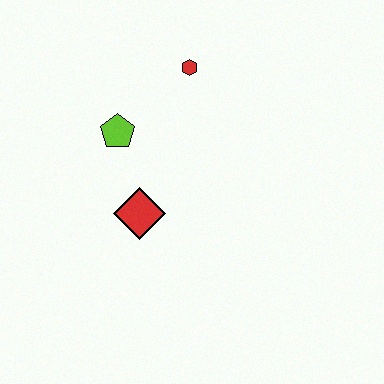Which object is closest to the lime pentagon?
The red diamond is closest to the lime pentagon.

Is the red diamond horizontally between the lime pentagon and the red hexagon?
Yes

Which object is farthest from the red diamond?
The red hexagon is farthest from the red diamond.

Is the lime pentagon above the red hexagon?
No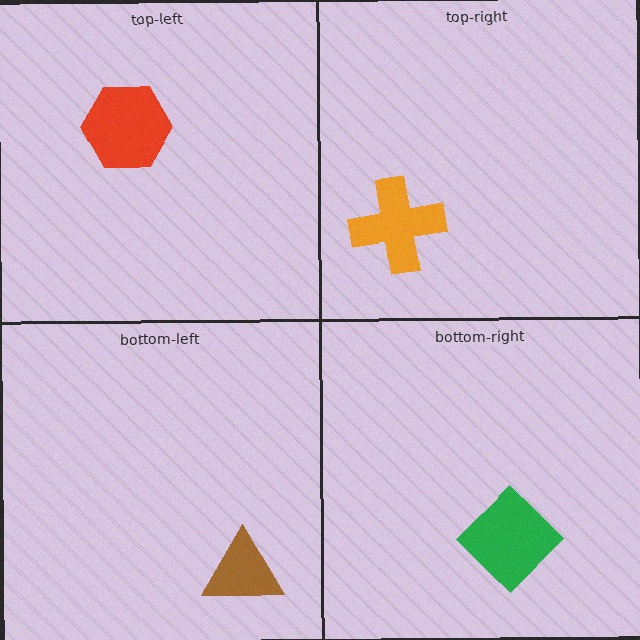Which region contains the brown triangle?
The bottom-left region.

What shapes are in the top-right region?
The orange cross.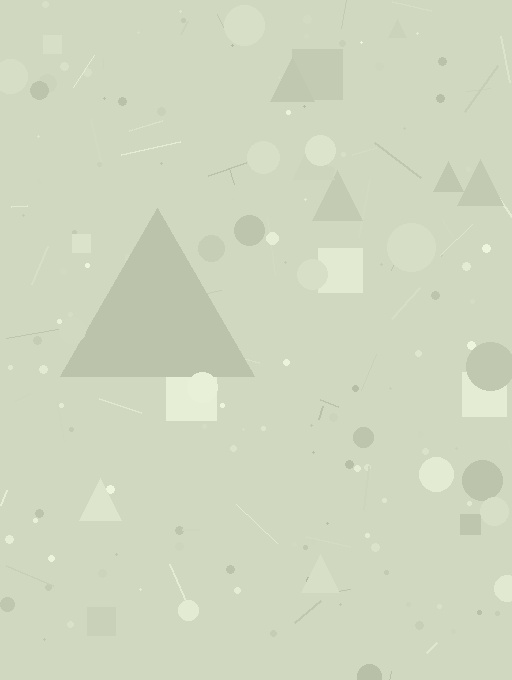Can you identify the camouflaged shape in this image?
The camouflaged shape is a triangle.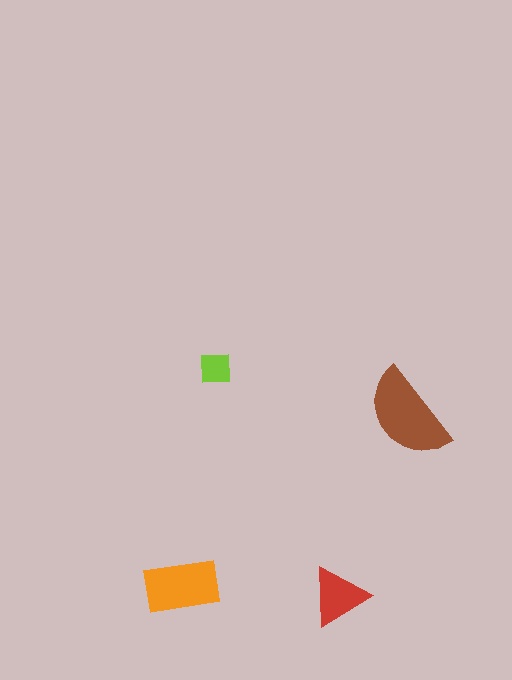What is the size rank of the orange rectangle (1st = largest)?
2nd.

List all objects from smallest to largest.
The lime square, the red triangle, the orange rectangle, the brown semicircle.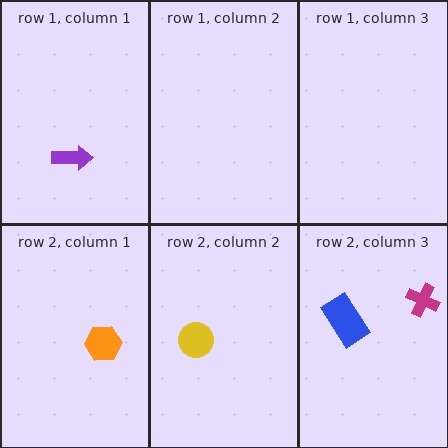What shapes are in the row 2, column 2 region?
The yellow circle.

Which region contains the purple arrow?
The row 1, column 1 region.